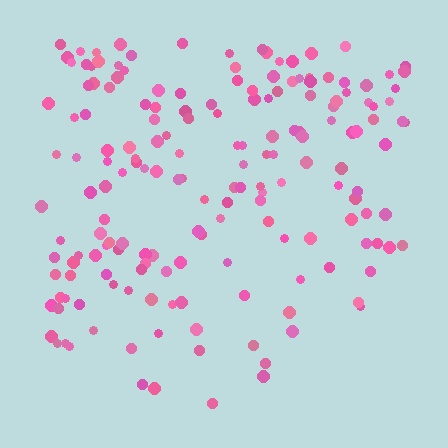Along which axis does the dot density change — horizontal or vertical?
Vertical.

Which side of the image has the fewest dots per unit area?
The bottom.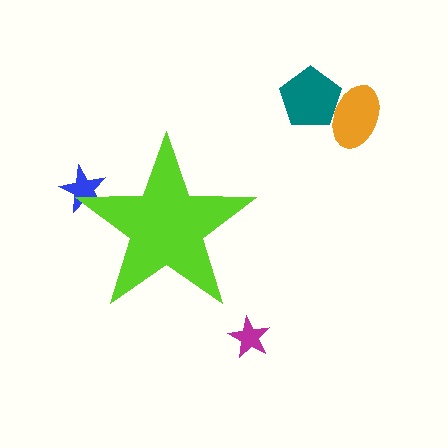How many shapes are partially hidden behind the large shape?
1 shape is partially hidden.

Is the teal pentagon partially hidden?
No, the teal pentagon is fully visible.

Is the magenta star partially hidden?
No, the magenta star is fully visible.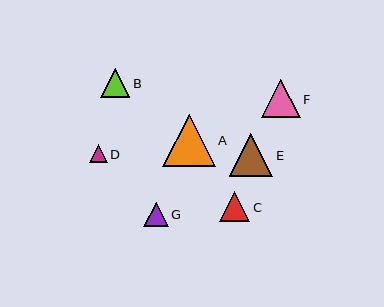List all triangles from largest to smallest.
From largest to smallest: A, E, F, C, B, G, D.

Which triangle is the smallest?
Triangle D is the smallest with a size of approximately 18 pixels.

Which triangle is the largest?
Triangle A is the largest with a size of approximately 52 pixels.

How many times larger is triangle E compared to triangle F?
Triangle E is approximately 1.1 times the size of triangle F.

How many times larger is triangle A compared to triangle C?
Triangle A is approximately 1.7 times the size of triangle C.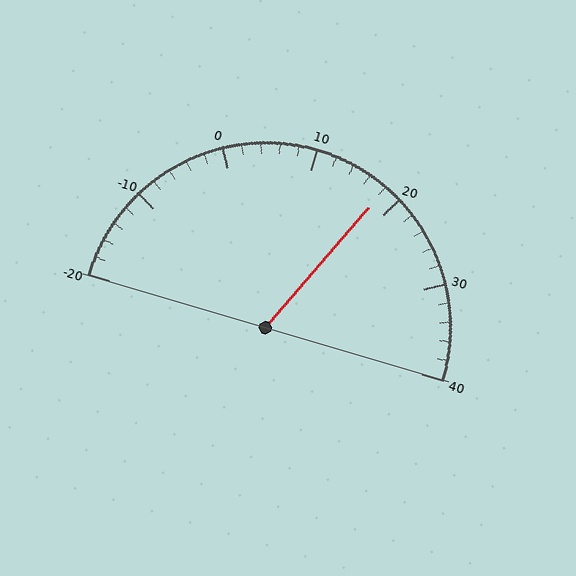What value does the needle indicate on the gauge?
The needle indicates approximately 18.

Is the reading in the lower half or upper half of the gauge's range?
The reading is in the upper half of the range (-20 to 40).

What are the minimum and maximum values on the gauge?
The gauge ranges from -20 to 40.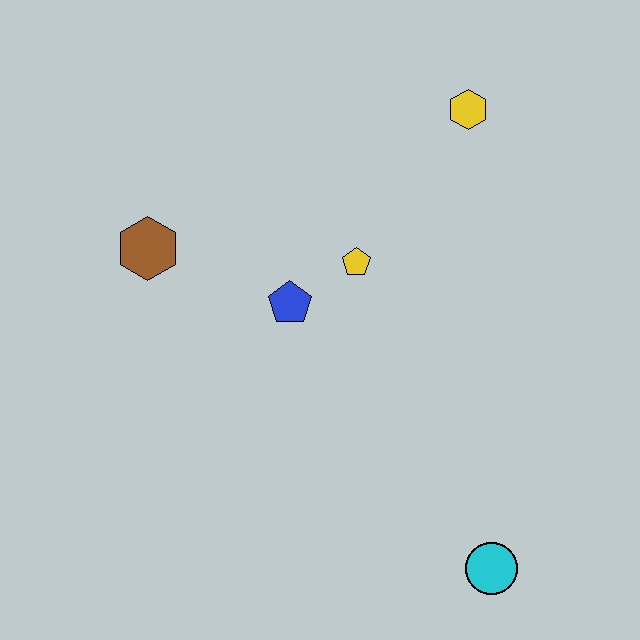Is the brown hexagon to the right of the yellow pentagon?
No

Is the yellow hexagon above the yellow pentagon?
Yes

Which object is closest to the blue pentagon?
The yellow pentagon is closest to the blue pentagon.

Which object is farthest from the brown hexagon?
The cyan circle is farthest from the brown hexagon.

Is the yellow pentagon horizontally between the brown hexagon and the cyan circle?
Yes